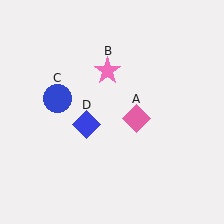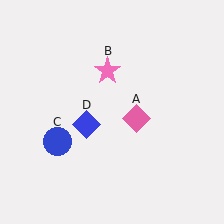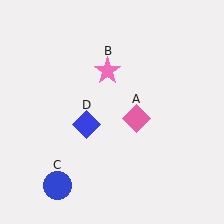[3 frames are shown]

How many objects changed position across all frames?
1 object changed position: blue circle (object C).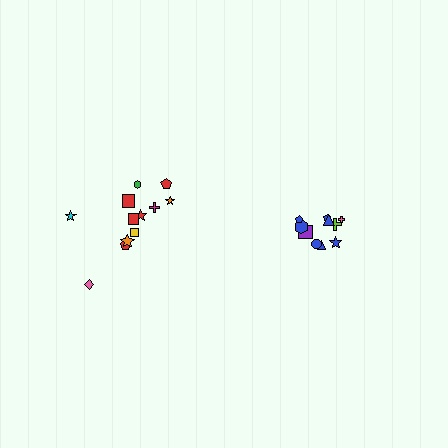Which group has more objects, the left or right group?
The left group.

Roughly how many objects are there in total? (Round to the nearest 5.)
Roughly 20 objects in total.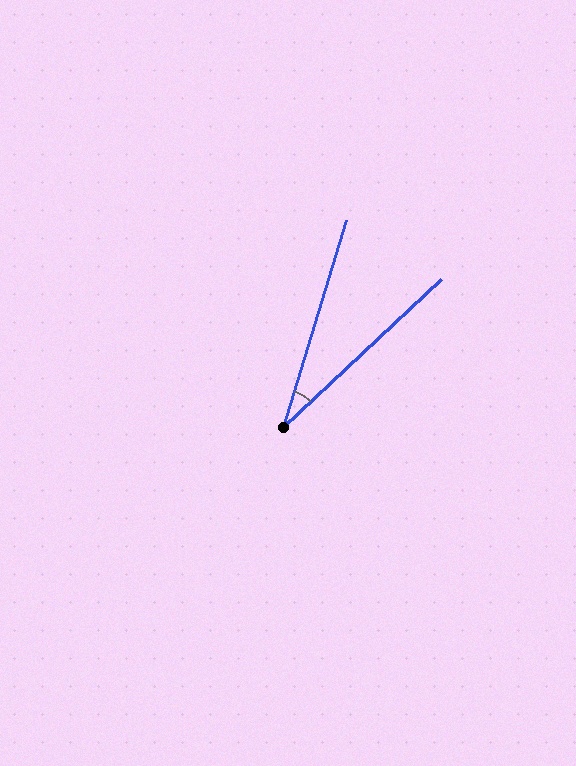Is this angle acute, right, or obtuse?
It is acute.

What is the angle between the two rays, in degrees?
Approximately 30 degrees.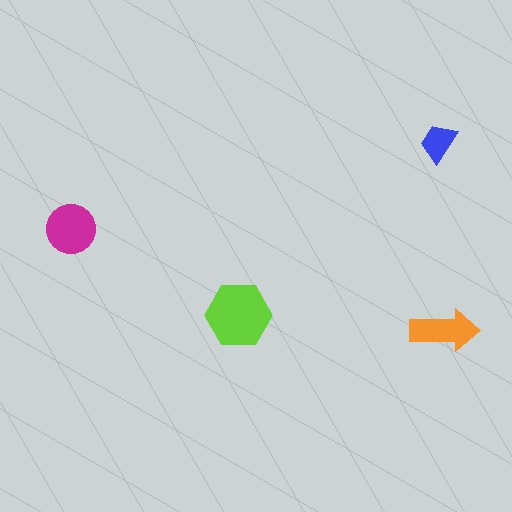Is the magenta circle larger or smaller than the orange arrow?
Larger.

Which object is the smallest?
The blue trapezoid.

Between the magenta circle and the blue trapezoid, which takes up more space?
The magenta circle.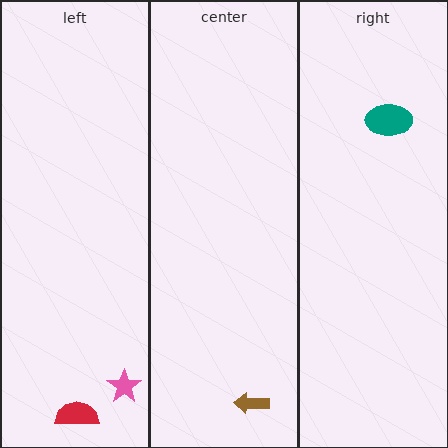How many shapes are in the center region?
1.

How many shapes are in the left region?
2.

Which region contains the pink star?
The left region.